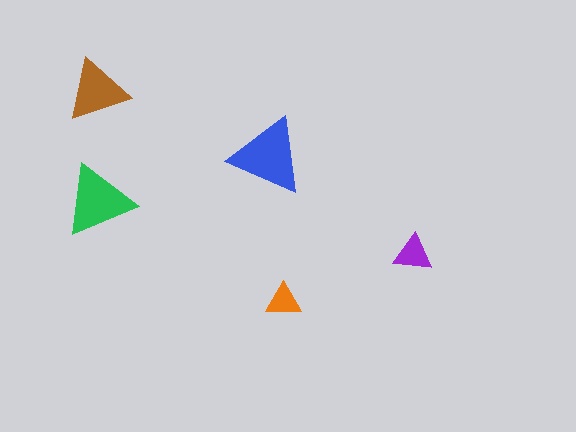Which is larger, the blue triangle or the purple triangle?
The blue one.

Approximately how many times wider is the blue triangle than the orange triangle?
About 2 times wider.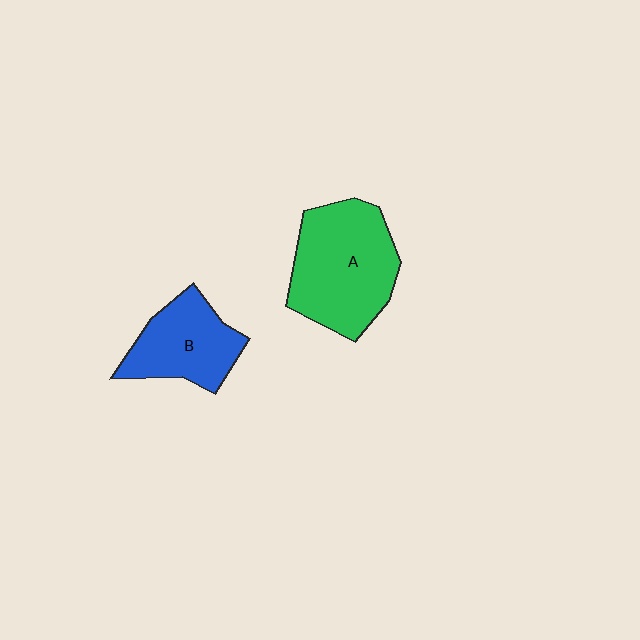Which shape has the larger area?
Shape A (green).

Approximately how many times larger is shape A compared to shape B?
Approximately 1.5 times.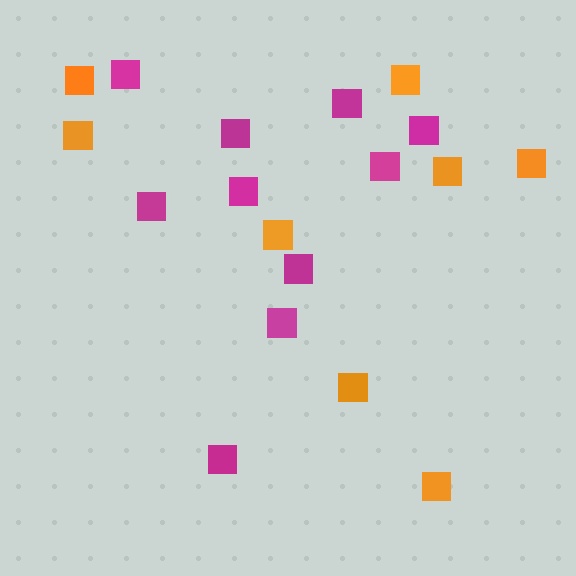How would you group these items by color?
There are 2 groups: one group of orange squares (8) and one group of magenta squares (10).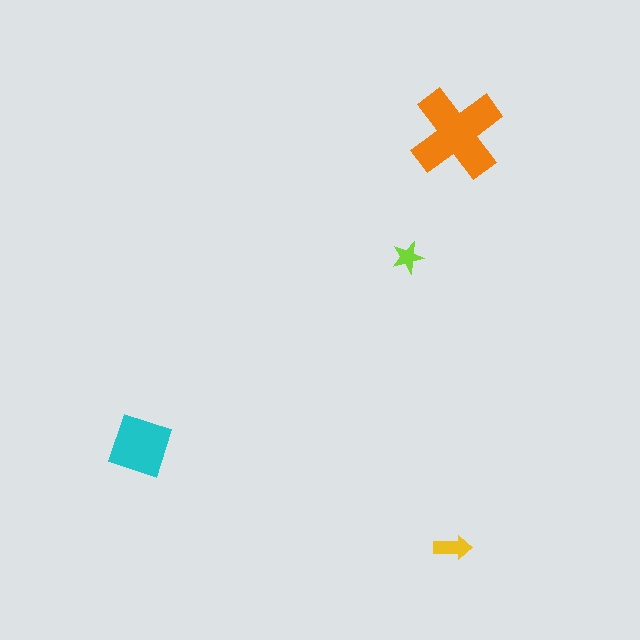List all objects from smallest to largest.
The lime star, the yellow arrow, the cyan diamond, the orange cross.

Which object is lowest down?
The yellow arrow is bottommost.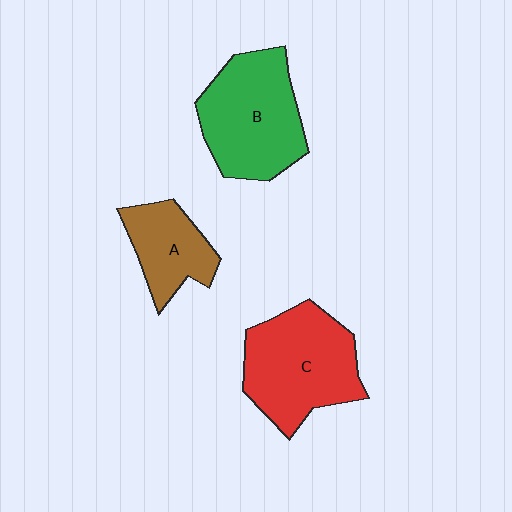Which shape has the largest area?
Shape C (red).